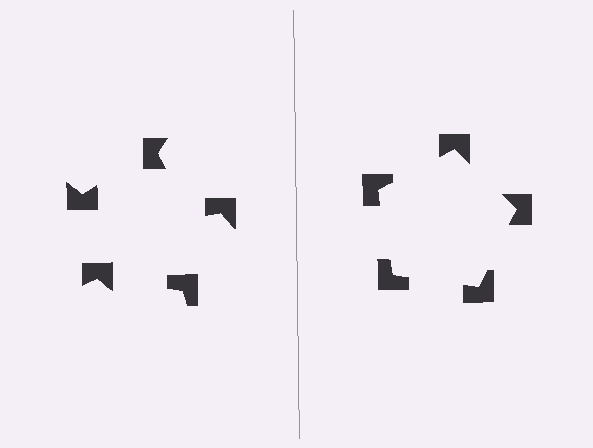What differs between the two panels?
The notched squares are positioned identically on both sides; only the wedge orientations differ. On the right they align to a pentagon; on the left they are misaligned.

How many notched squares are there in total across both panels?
10 — 5 on each side.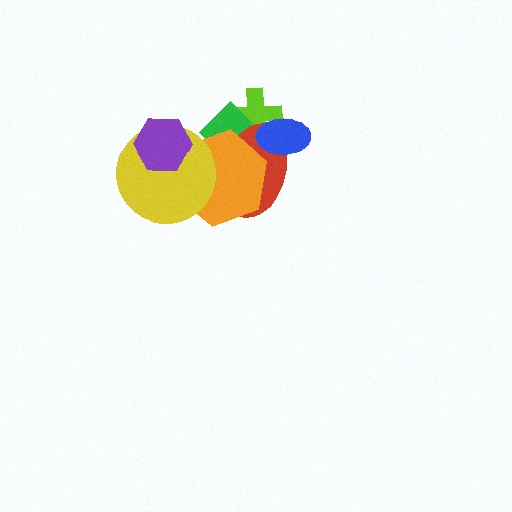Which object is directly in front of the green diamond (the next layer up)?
The red ellipse is directly in front of the green diamond.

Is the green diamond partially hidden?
Yes, it is partially covered by another shape.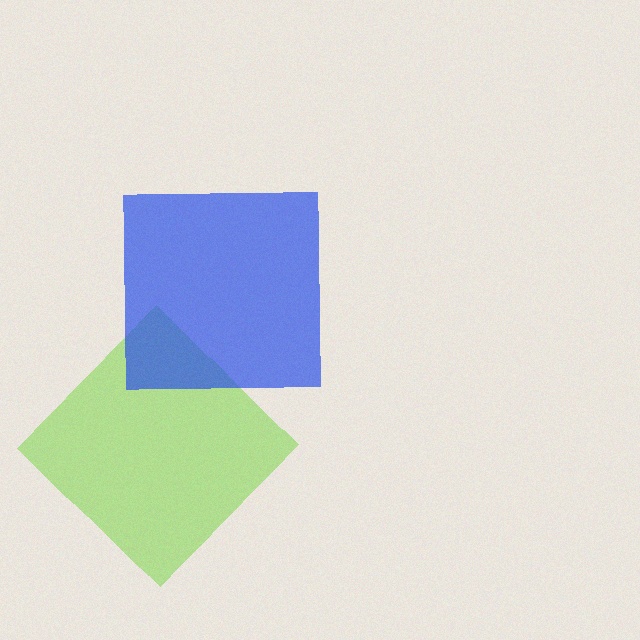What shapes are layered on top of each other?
The layered shapes are: a lime diamond, a blue square.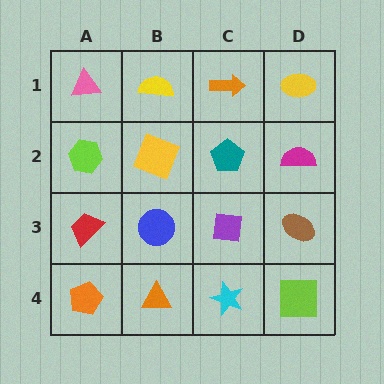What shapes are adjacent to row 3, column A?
A lime hexagon (row 2, column A), an orange pentagon (row 4, column A), a blue circle (row 3, column B).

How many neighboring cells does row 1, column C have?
3.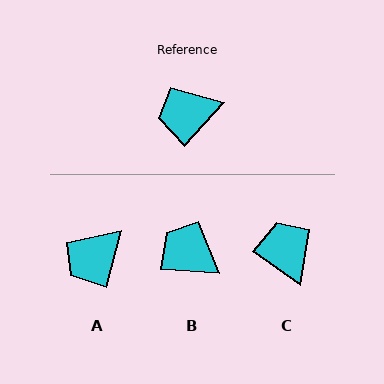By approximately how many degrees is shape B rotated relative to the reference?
Approximately 51 degrees clockwise.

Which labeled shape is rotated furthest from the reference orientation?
C, about 83 degrees away.